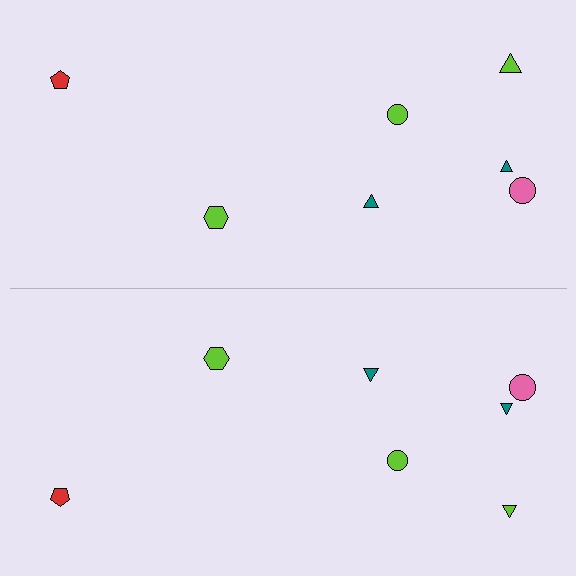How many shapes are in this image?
There are 14 shapes in this image.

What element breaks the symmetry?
The lime triangle on the bottom side has a different size than its mirror counterpart.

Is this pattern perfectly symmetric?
No, the pattern is not perfectly symmetric. The lime triangle on the bottom side has a different size than its mirror counterpart.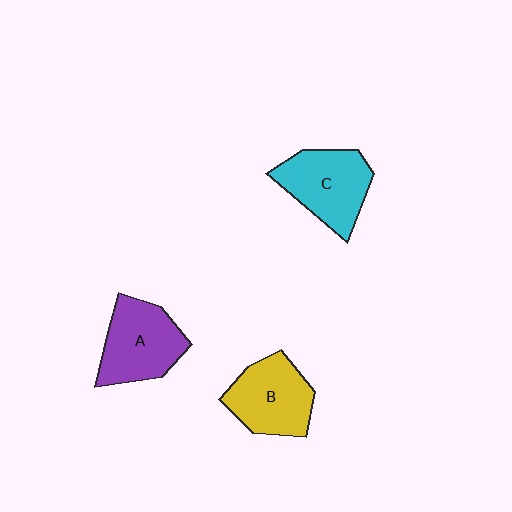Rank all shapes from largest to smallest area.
From largest to smallest: C (cyan), A (purple), B (yellow).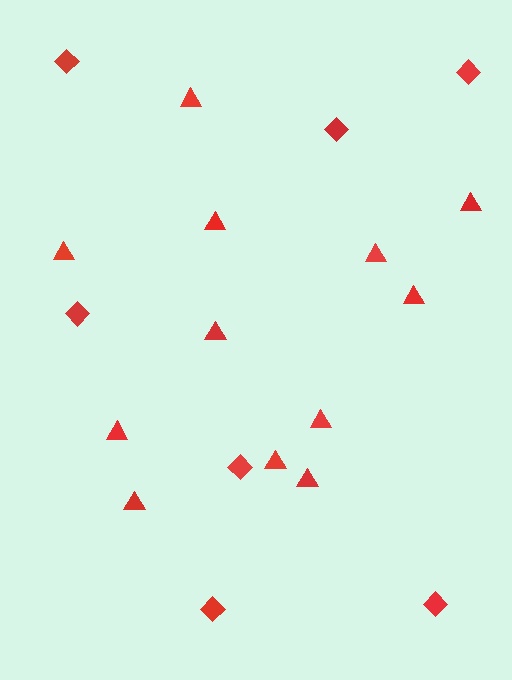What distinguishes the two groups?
There are 2 groups: one group of diamonds (7) and one group of triangles (12).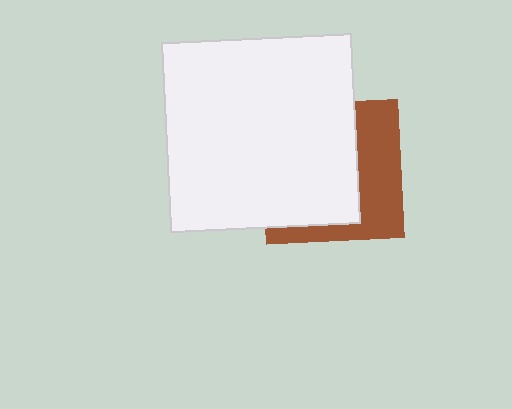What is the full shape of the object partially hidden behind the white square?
The partially hidden object is a brown square.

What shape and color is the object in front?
The object in front is a white square.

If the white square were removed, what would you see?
You would see the complete brown square.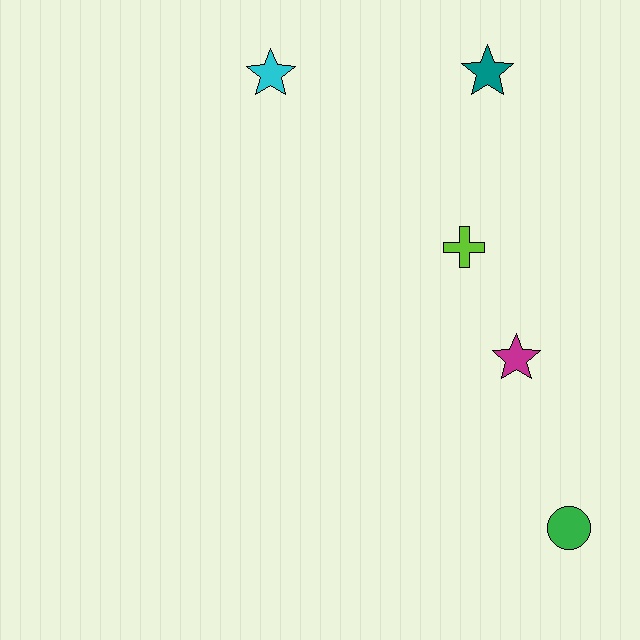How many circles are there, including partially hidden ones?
There is 1 circle.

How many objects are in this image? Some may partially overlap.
There are 5 objects.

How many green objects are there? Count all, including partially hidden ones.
There is 1 green object.